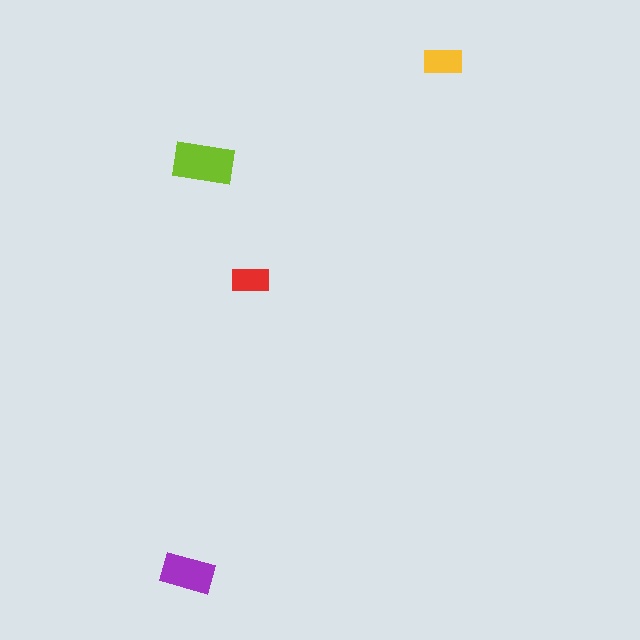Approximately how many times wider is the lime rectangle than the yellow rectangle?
About 1.5 times wider.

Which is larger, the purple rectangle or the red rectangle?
The purple one.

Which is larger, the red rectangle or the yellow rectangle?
The yellow one.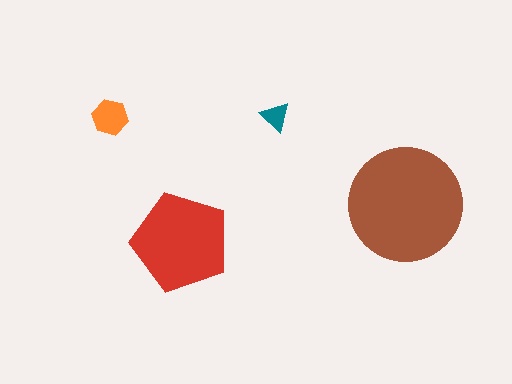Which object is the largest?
The brown circle.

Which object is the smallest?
The teal triangle.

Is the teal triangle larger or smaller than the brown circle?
Smaller.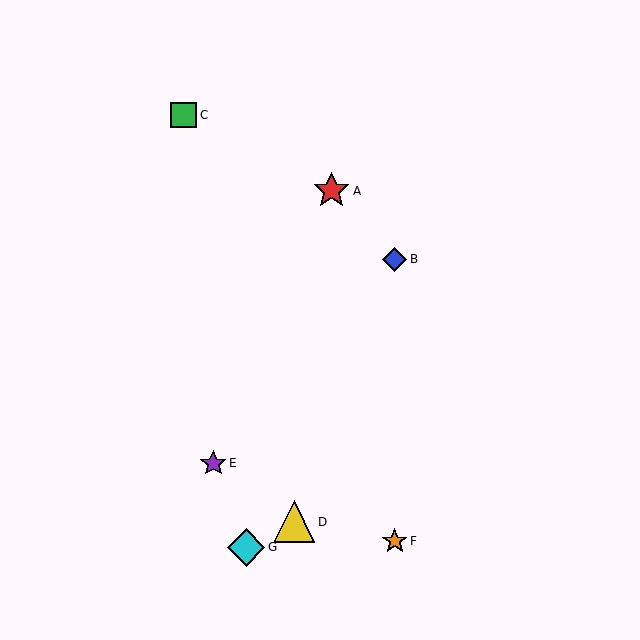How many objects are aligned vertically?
2 objects (B, F) are aligned vertically.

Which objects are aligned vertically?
Objects B, F are aligned vertically.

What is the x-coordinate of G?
Object G is at x≈246.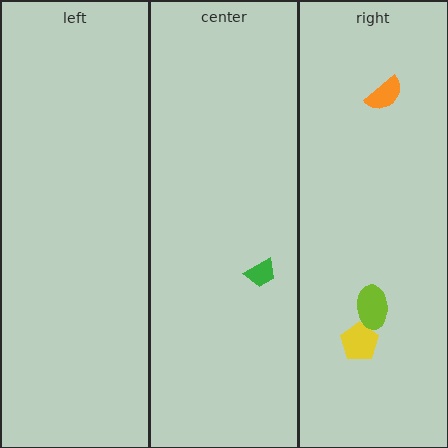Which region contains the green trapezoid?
The center region.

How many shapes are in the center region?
1.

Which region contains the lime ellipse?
The right region.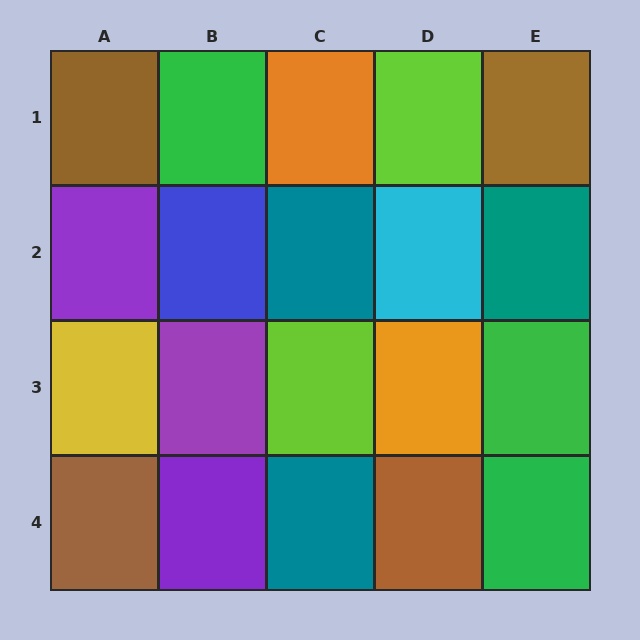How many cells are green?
3 cells are green.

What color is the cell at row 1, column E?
Brown.